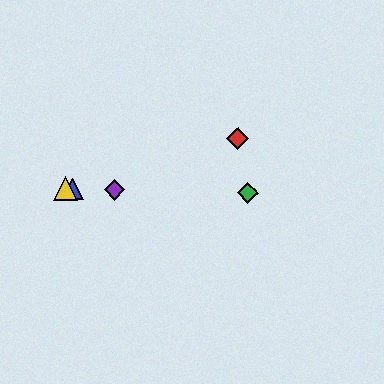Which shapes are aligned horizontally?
The blue triangle, the green diamond, the yellow triangle, the purple diamond are aligned horizontally.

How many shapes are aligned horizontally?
4 shapes (the blue triangle, the green diamond, the yellow triangle, the purple diamond) are aligned horizontally.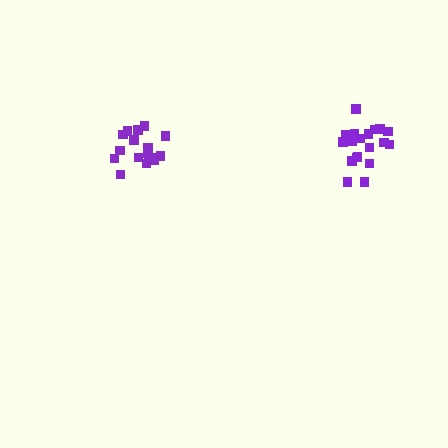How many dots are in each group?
Group 1: 17 dots, Group 2: 19 dots (36 total).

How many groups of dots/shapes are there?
There are 2 groups.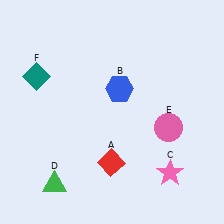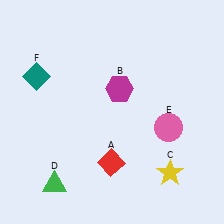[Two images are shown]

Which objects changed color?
B changed from blue to magenta. C changed from pink to yellow.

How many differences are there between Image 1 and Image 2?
There are 2 differences between the two images.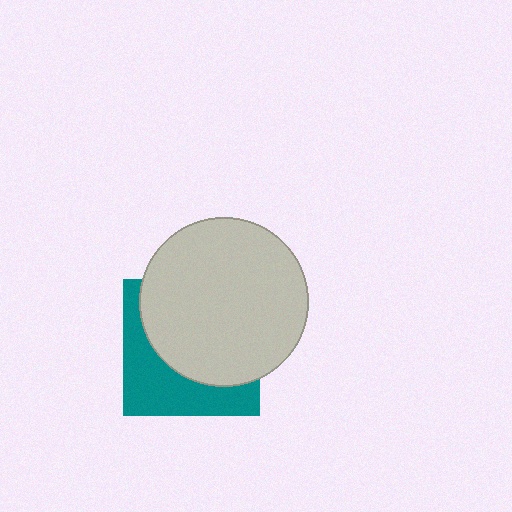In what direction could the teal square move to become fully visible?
The teal square could move toward the lower-left. That would shift it out from behind the light gray circle entirely.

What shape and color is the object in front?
The object in front is a light gray circle.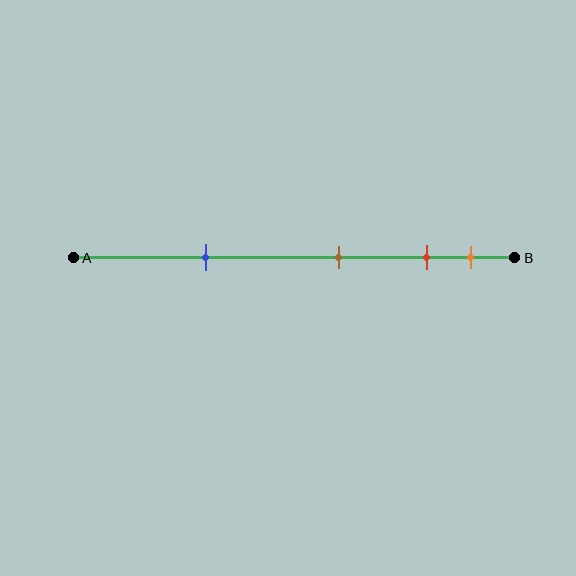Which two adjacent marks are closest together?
The red and orange marks are the closest adjacent pair.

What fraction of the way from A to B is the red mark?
The red mark is approximately 80% (0.8) of the way from A to B.